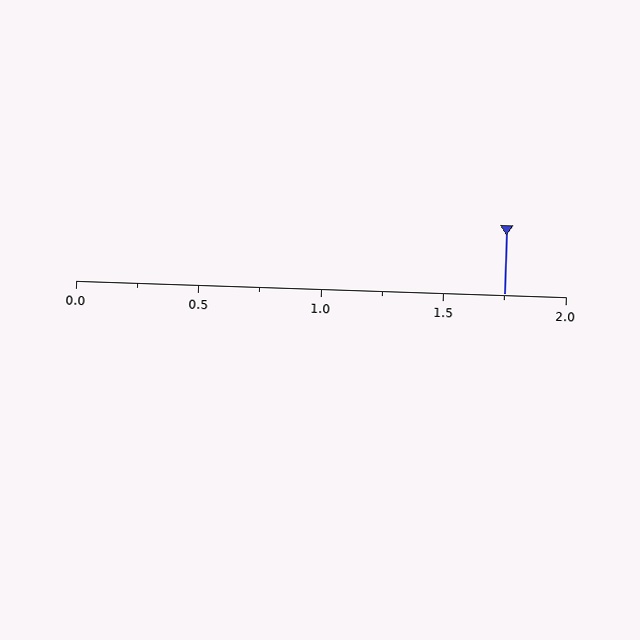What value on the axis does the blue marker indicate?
The marker indicates approximately 1.75.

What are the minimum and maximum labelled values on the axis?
The axis runs from 0.0 to 2.0.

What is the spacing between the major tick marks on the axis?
The major ticks are spaced 0.5 apart.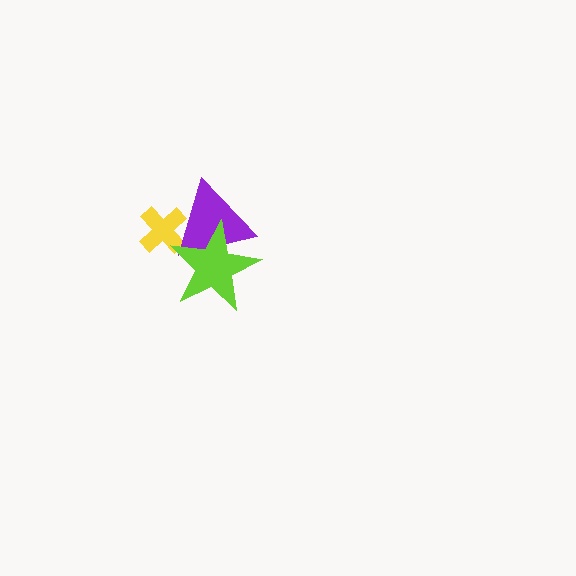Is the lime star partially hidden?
No, no other shape covers it.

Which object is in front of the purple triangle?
The lime star is in front of the purple triangle.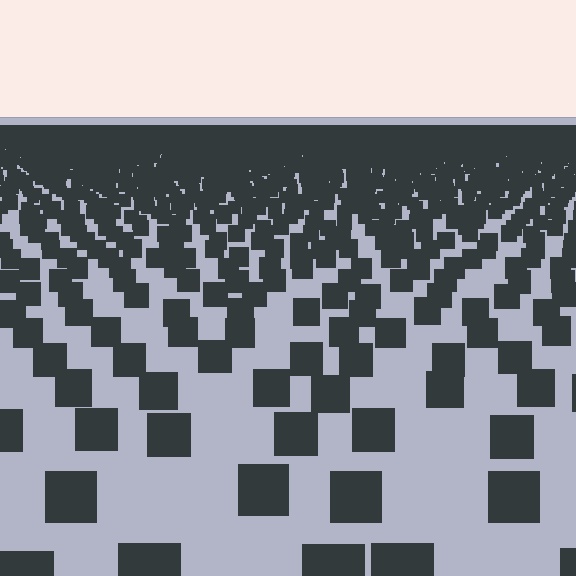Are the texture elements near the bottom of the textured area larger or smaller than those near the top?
Larger. Near the bottom, elements are closer to the viewer and appear at a bigger on-screen size.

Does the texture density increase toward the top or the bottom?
Density increases toward the top.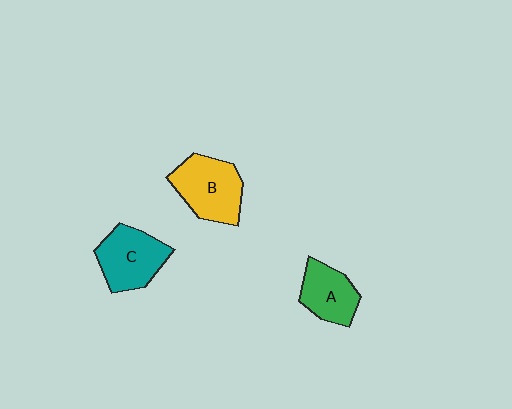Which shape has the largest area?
Shape B (yellow).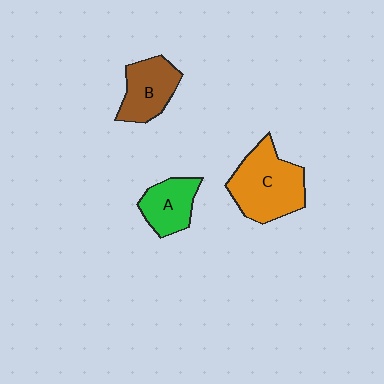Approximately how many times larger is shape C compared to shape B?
Approximately 1.5 times.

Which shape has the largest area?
Shape C (orange).